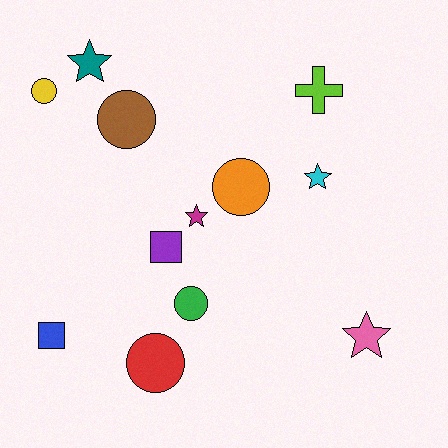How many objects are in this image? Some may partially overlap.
There are 12 objects.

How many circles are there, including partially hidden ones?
There are 5 circles.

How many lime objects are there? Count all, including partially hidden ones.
There is 1 lime object.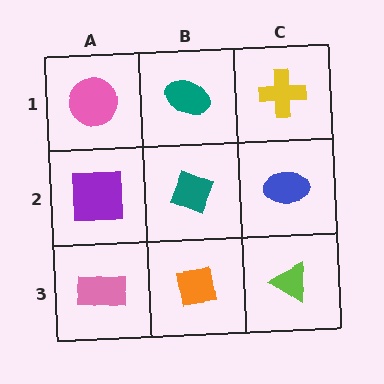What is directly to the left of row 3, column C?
An orange square.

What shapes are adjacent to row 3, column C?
A blue ellipse (row 2, column C), an orange square (row 3, column B).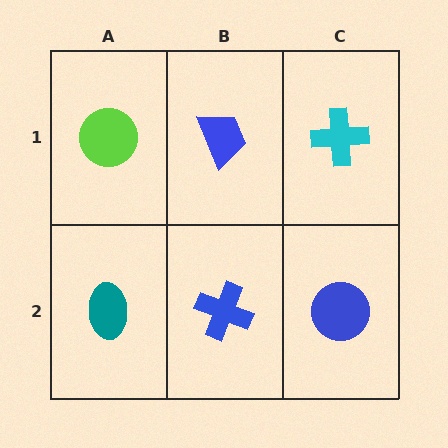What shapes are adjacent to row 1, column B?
A blue cross (row 2, column B), a lime circle (row 1, column A), a cyan cross (row 1, column C).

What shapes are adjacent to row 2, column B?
A blue trapezoid (row 1, column B), a teal ellipse (row 2, column A), a blue circle (row 2, column C).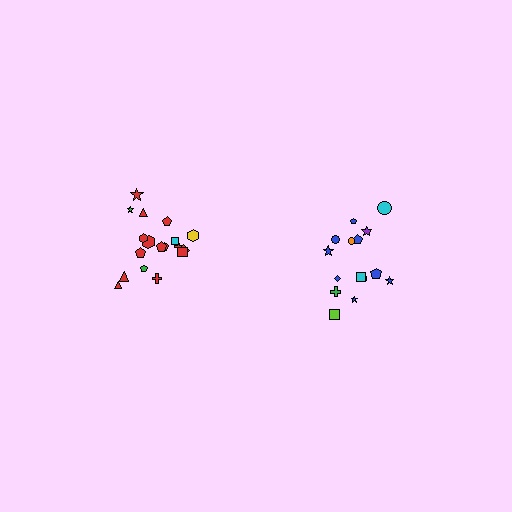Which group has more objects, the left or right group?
The left group.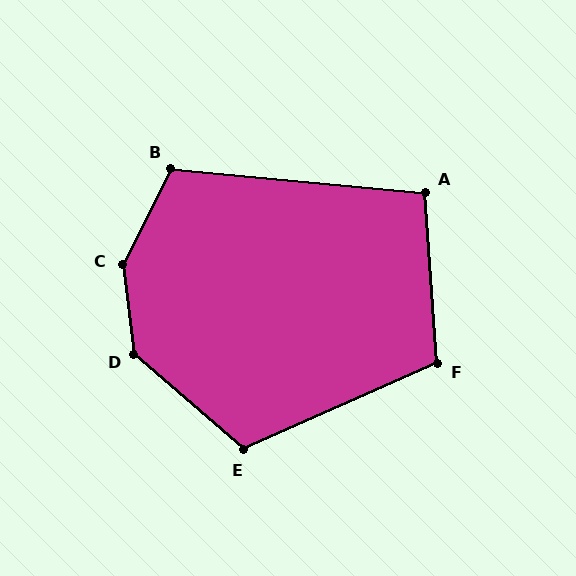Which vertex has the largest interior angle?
C, at approximately 146 degrees.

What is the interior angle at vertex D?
Approximately 139 degrees (obtuse).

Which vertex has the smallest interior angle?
A, at approximately 99 degrees.